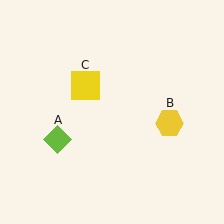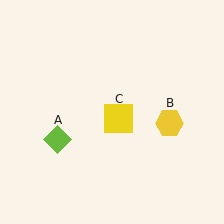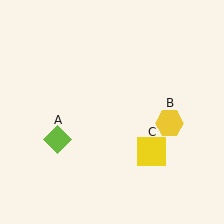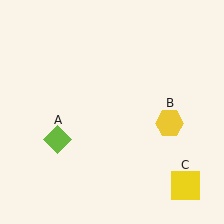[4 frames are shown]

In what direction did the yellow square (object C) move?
The yellow square (object C) moved down and to the right.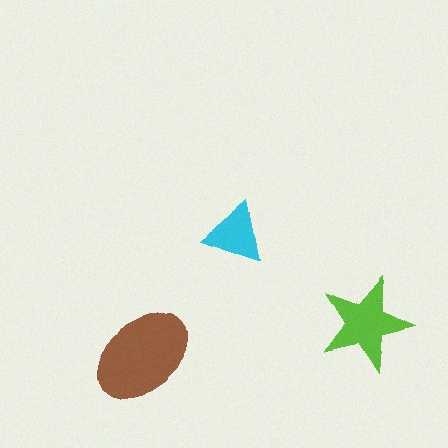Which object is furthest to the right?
The lime star is rightmost.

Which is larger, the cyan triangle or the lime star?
The lime star.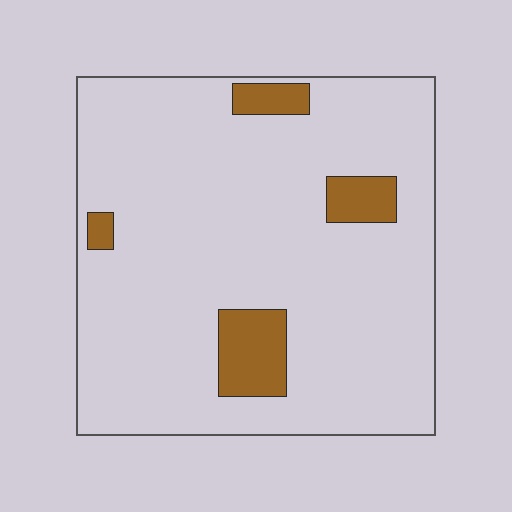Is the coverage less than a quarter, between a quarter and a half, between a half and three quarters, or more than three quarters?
Less than a quarter.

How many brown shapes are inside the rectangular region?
4.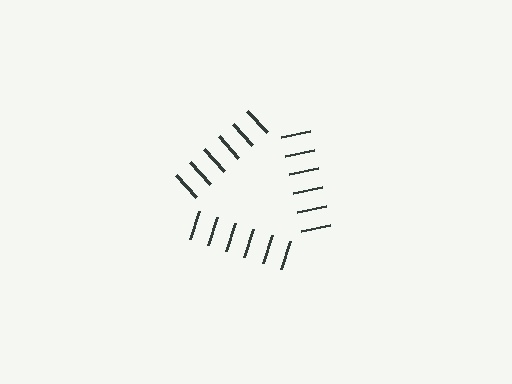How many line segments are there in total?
18 — 6 along each of the 3 edges.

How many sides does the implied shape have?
3 sides — the line-ends trace a triangle.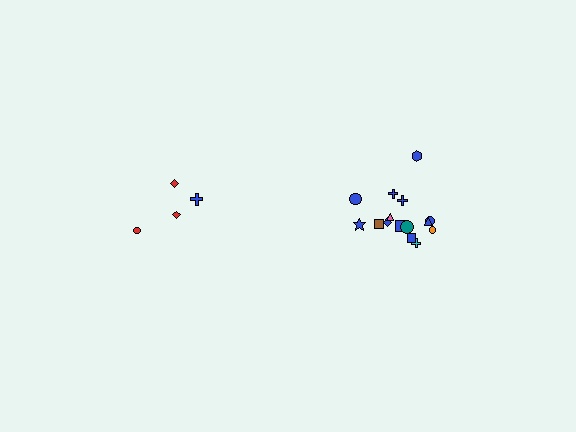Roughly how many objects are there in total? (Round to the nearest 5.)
Roughly 20 objects in total.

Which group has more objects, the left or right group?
The right group.